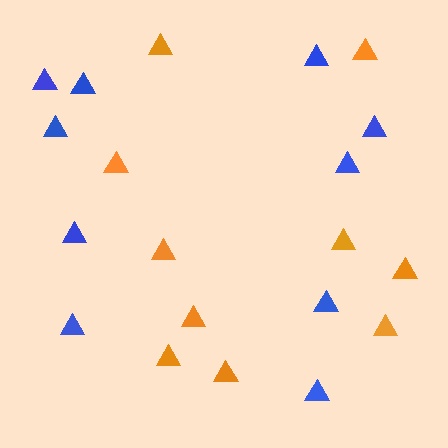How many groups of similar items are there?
There are 2 groups: one group of blue triangles (10) and one group of orange triangles (10).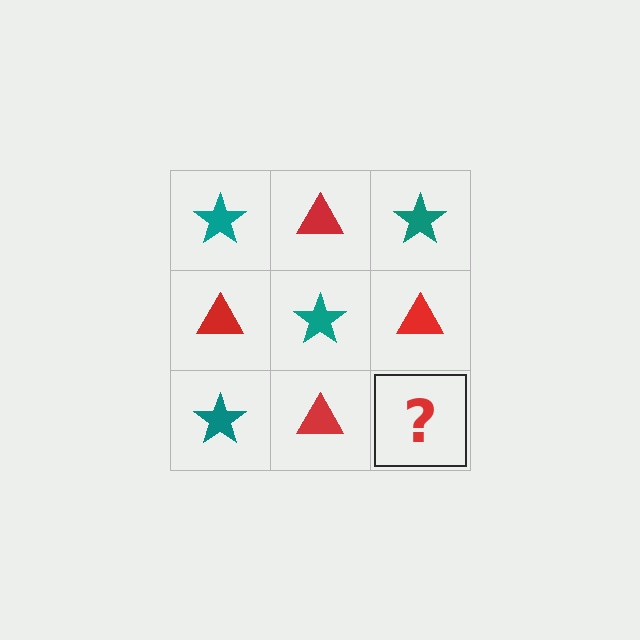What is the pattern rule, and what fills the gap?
The rule is that it alternates teal star and red triangle in a checkerboard pattern. The gap should be filled with a teal star.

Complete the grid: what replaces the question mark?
The question mark should be replaced with a teal star.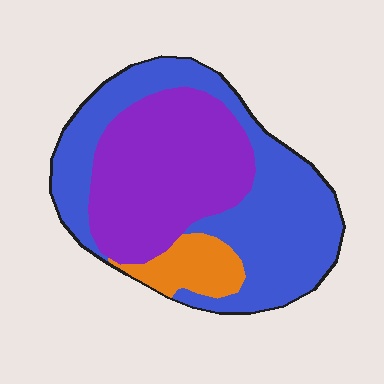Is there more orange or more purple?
Purple.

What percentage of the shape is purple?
Purple covers 40% of the shape.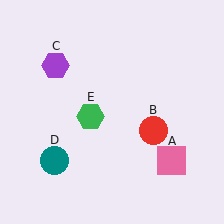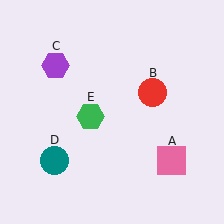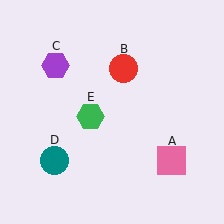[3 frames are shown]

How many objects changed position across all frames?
1 object changed position: red circle (object B).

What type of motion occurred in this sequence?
The red circle (object B) rotated counterclockwise around the center of the scene.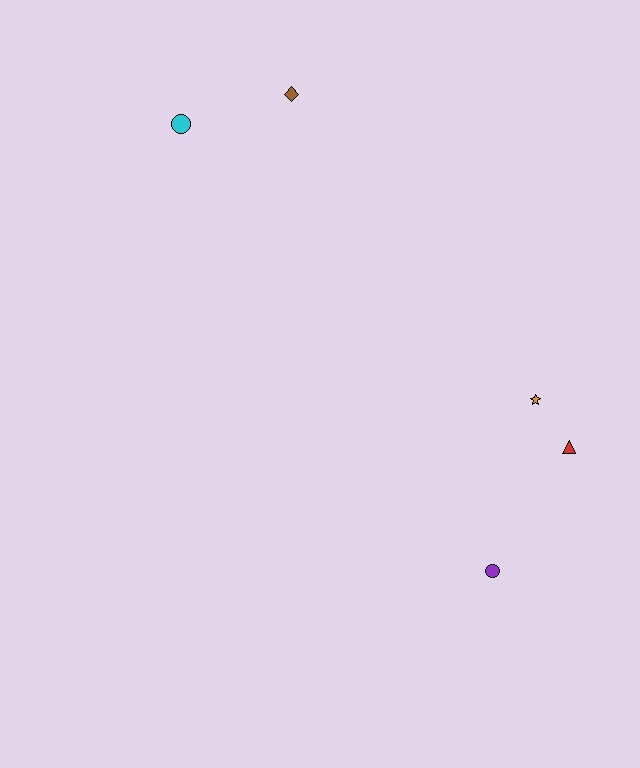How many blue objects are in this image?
There are no blue objects.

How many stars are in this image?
There is 1 star.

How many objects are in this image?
There are 5 objects.